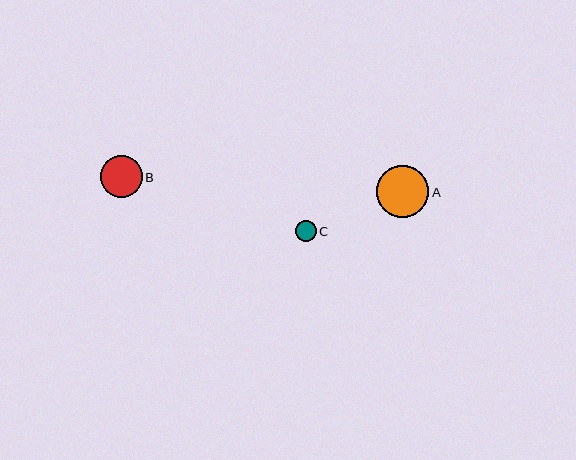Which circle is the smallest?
Circle C is the smallest with a size of approximately 21 pixels.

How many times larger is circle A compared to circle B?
Circle A is approximately 1.3 times the size of circle B.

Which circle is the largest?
Circle A is the largest with a size of approximately 52 pixels.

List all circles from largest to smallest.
From largest to smallest: A, B, C.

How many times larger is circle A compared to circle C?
Circle A is approximately 2.5 times the size of circle C.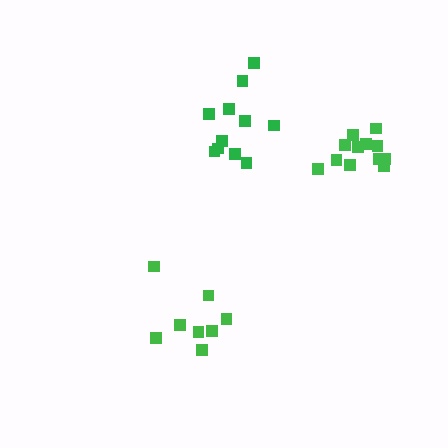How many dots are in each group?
Group 1: 8 dots, Group 2: 11 dots, Group 3: 12 dots (31 total).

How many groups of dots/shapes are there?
There are 3 groups.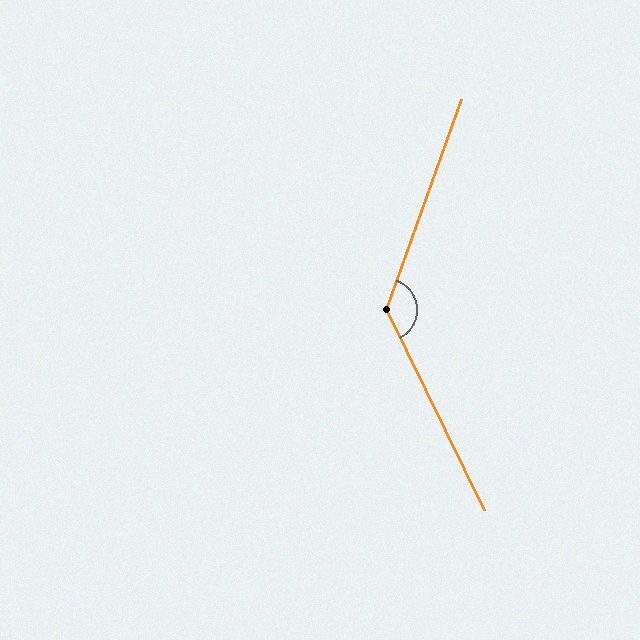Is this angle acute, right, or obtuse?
It is obtuse.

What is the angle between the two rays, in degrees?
Approximately 134 degrees.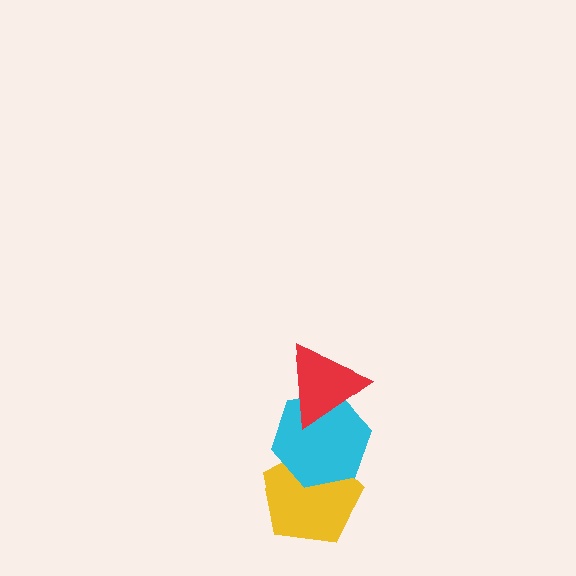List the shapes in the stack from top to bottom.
From top to bottom: the red triangle, the cyan hexagon, the yellow pentagon.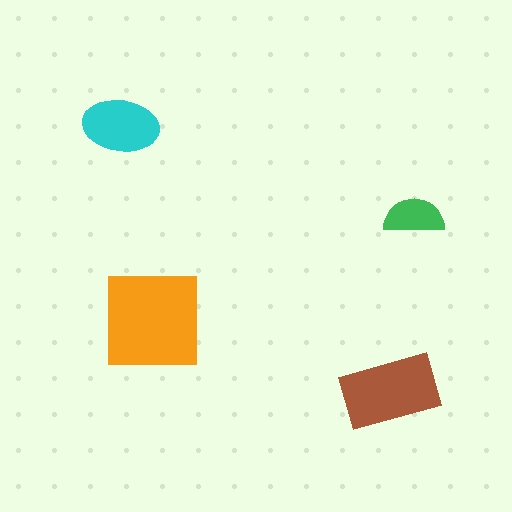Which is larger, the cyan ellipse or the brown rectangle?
The brown rectangle.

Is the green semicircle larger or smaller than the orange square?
Smaller.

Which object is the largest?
The orange square.